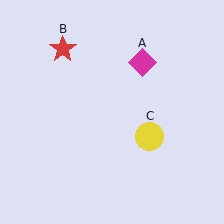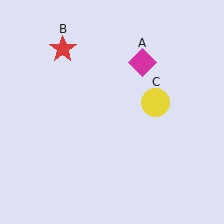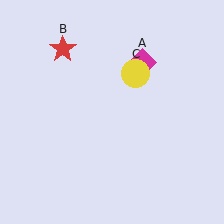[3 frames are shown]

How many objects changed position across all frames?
1 object changed position: yellow circle (object C).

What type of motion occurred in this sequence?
The yellow circle (object C) rotated counterclockwise around the center of the scene.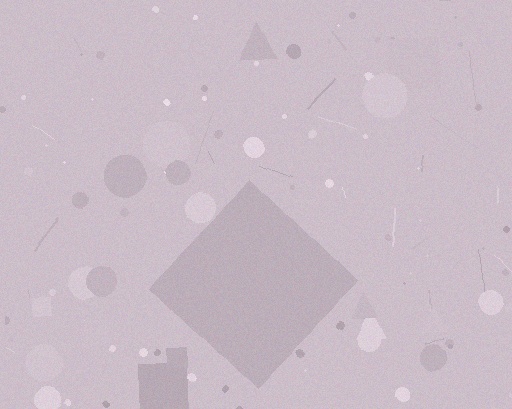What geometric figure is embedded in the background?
A diamond is embedded in the background.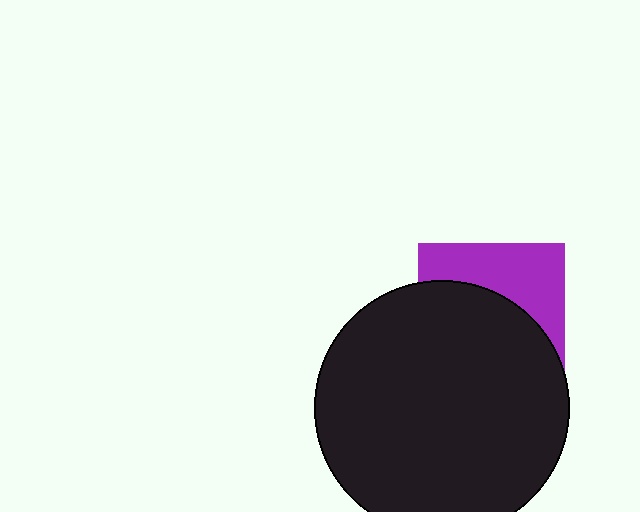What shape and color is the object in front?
The object in front is a black circle.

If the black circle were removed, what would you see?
You would see the complete purple square.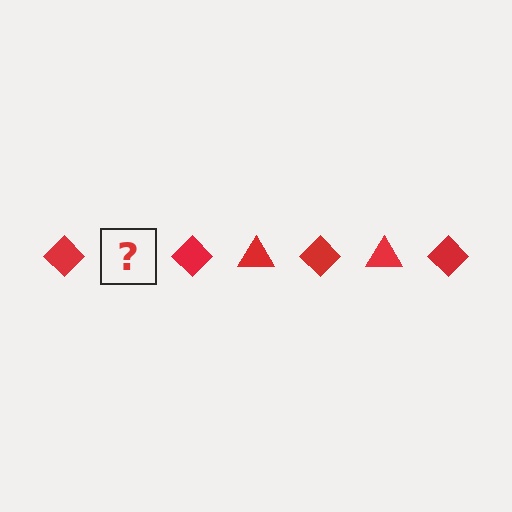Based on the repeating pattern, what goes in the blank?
The blank should be a red triangle.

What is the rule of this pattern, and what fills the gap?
The rule is that the pattern cycles through diamond, triangle shapes in red. The gap should be filled with a red triangle.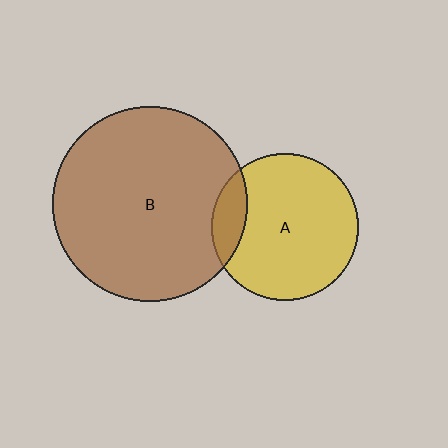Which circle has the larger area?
Circle B (brown).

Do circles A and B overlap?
Yes.